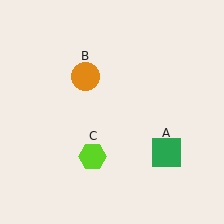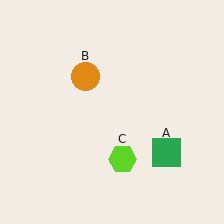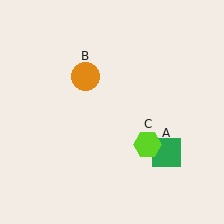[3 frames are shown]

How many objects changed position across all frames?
1 object changed position: lime hexagon (object C).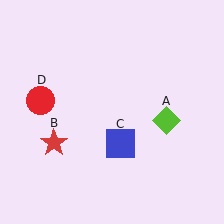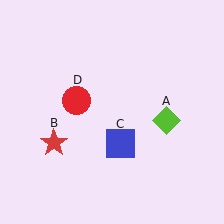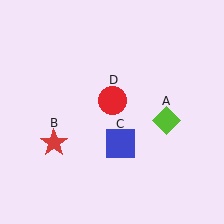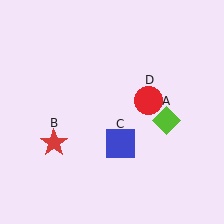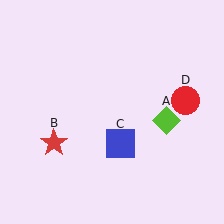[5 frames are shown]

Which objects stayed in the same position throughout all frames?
Lime diamond (object A) and red star (object B) and blue square (object C) remained stationary.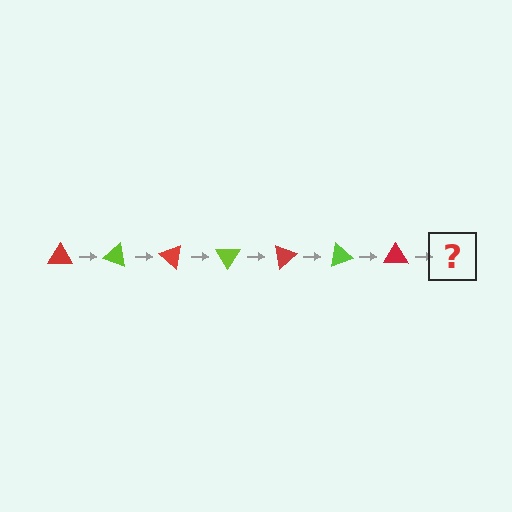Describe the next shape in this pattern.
It should be a lime triangle, rotated 140 degrees from the start.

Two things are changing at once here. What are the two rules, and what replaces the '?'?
The two rules are that it rotates 20 degrees each step and the color cycles through red and lime. The '?' should be a lime triangle, rotated 140 degrees from the start.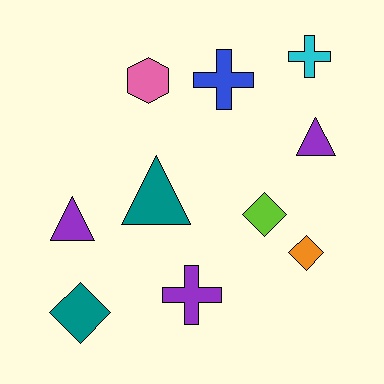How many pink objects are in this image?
There is 1 pink object.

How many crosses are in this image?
There are 3 crosses.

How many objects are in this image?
There are 10 objects.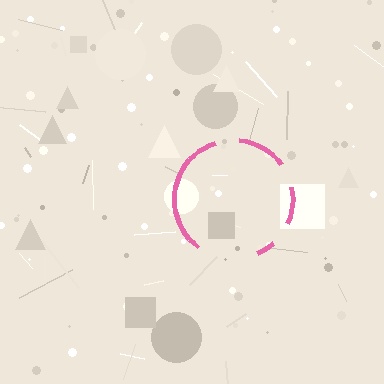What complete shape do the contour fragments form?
The contour fragments form a circle.